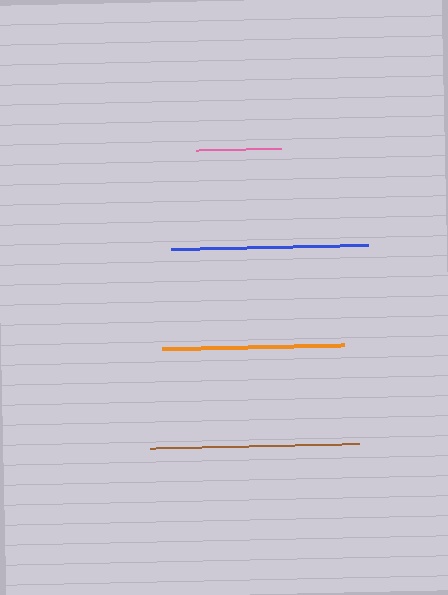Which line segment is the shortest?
The pink line is the shortest at approximately 85 pixels.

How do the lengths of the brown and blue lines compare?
The brown and blue lines are approximately the same length.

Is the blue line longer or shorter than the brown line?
The brown line is longer than the blue line.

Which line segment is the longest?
The brown line is the longest at approximately 209 pixels.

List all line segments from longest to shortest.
From longest to shortest: brown, blue, orange, pink.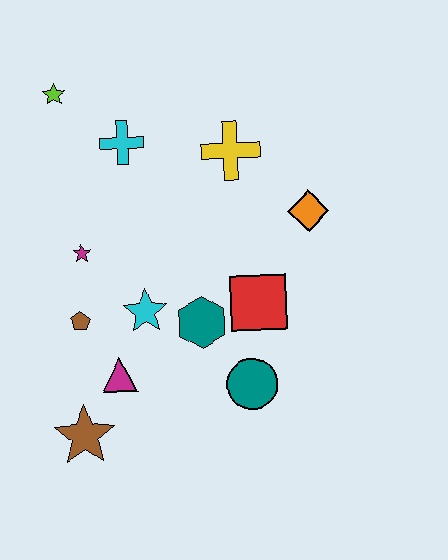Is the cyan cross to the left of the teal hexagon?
Yes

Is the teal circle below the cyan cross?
Yes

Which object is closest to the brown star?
The magenta triangle is closest to the brown star.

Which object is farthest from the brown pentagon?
The orange diamond is farthest from the brown pentagon.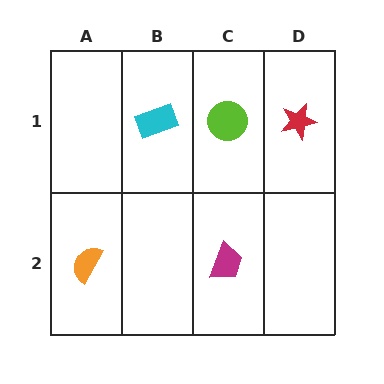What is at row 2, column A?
An orange semicircle.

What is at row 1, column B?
A cyan rectangle.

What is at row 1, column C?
A lime circle.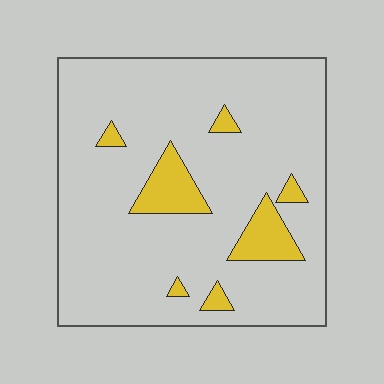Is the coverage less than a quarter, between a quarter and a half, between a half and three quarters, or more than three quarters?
Less than a quarter.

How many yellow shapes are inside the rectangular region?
7.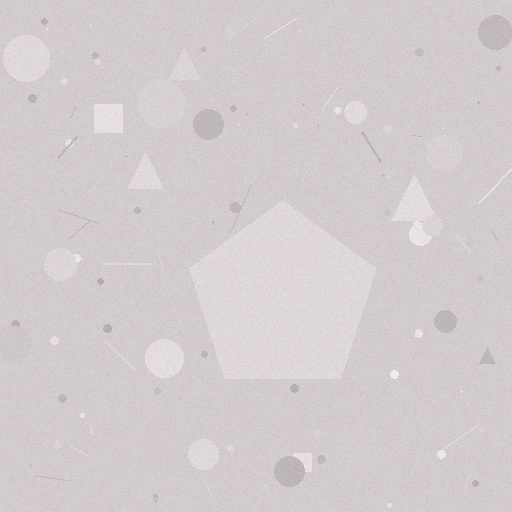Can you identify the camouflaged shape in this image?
The camouflaged shape is a pentagon.